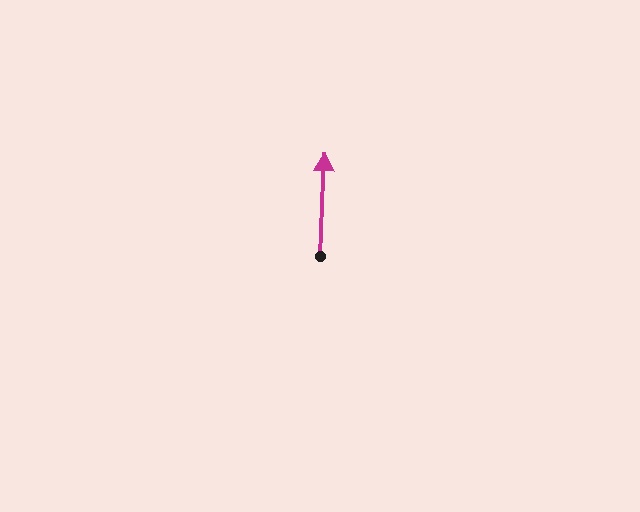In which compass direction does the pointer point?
North.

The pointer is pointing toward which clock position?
Roughly 12 o'clock.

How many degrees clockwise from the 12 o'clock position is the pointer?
Approximately 2 degrees.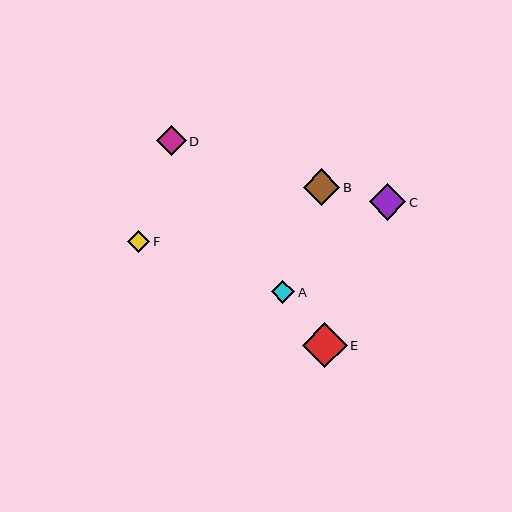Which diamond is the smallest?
Diamond F is the smallest with a size of approximately 22 pixels.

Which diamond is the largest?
Diamond E is the largest with a size of approximately 45 pixels.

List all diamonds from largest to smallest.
From largest to smallest: E, C, B, D, A, F.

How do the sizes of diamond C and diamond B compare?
Diamond C and diamond B are approximately the same size.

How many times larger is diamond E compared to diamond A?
Diamond E is approximately 1.9 times the size of diamond A.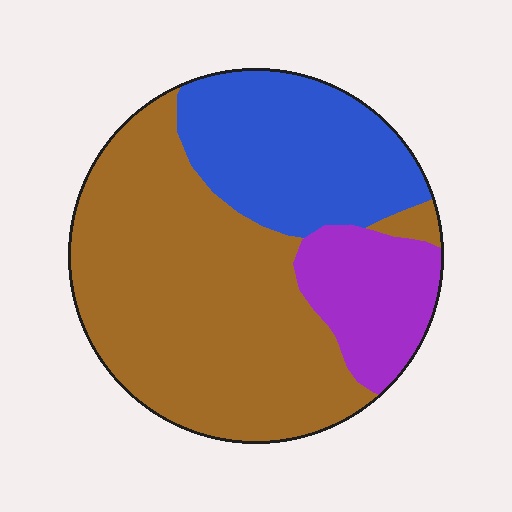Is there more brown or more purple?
Brown.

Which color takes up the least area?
Purple, at roughly 15%.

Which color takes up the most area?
Brown, at roughly 55%.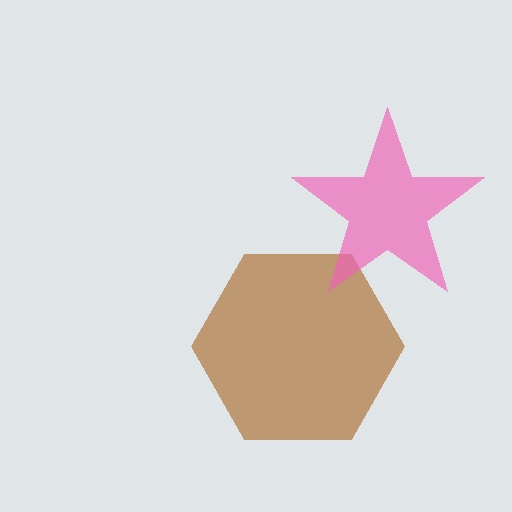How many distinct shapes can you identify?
There are 2 distinct shapes: a brown hexagon, a pink star.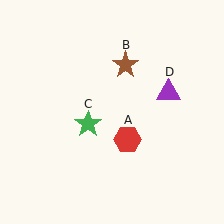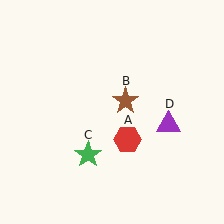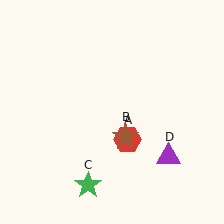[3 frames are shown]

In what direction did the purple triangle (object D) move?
The purple triangle (object D) moved down.